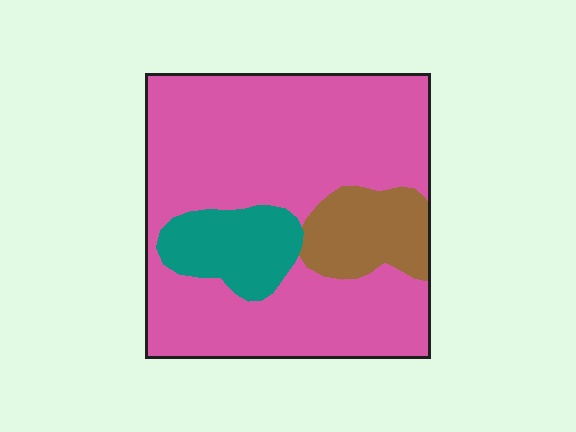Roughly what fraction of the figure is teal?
Teal takes up about one eighth (1/8) of the figure.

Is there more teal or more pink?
Pink.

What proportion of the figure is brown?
Brown covers 13% of the figure.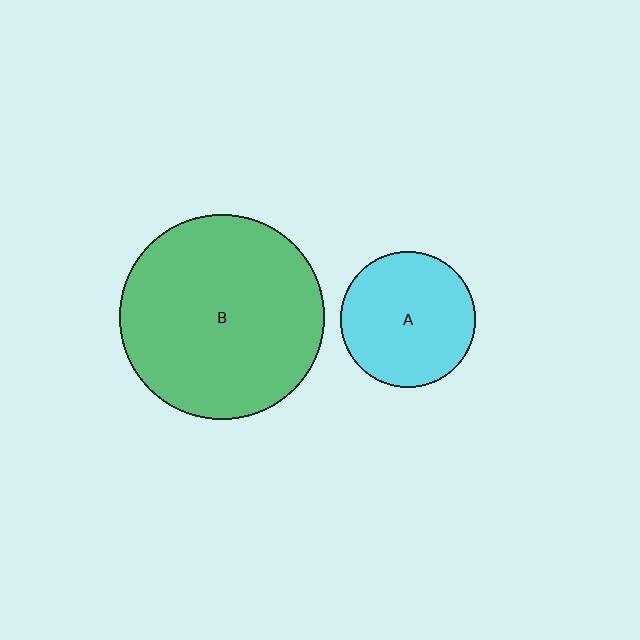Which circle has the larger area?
Circle B (green).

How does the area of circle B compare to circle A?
Approximately 2.3 times.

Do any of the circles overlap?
No, none of the circles overlap.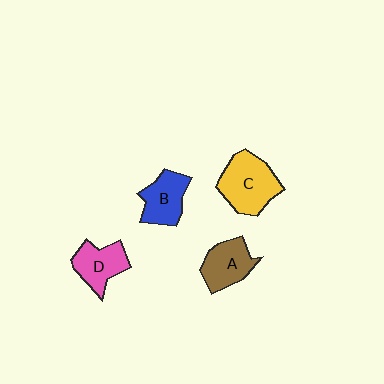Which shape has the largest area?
Shape C (yellow).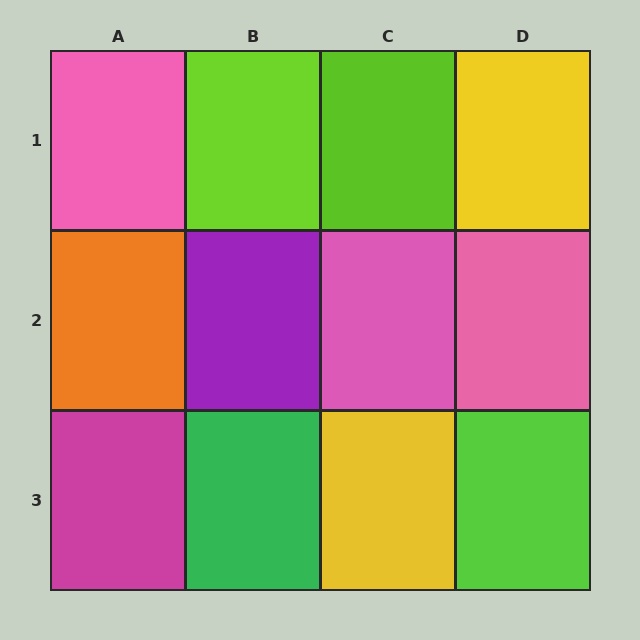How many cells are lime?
3 cells are lime.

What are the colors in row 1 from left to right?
Pink, lime, lime, yellow.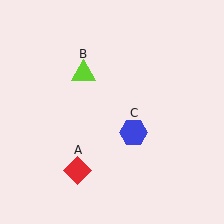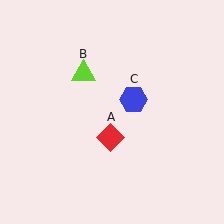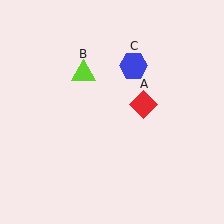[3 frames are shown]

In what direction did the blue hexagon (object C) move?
The blue hexagon (object C) moved up.